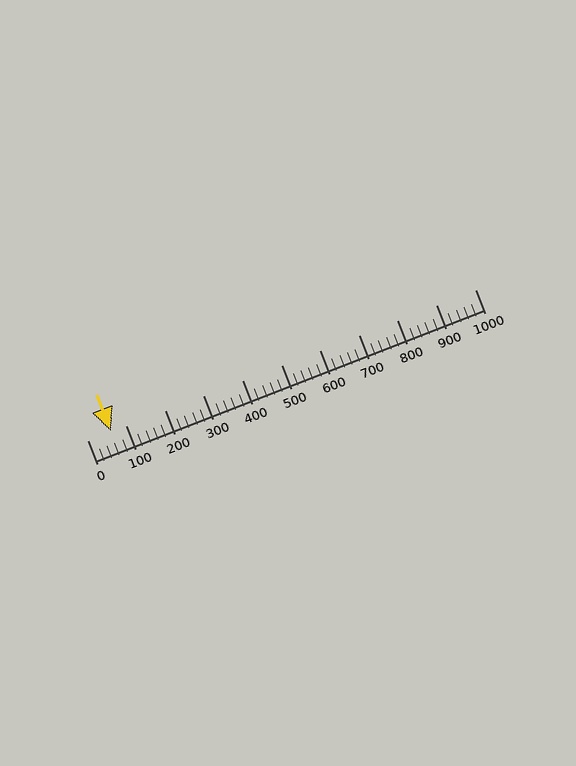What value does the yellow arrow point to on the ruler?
The yellow arrow points to approximately 62.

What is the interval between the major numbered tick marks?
The major tick marks are spaced 100 units apart.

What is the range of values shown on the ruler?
The ruler shows values from 0 to 1000.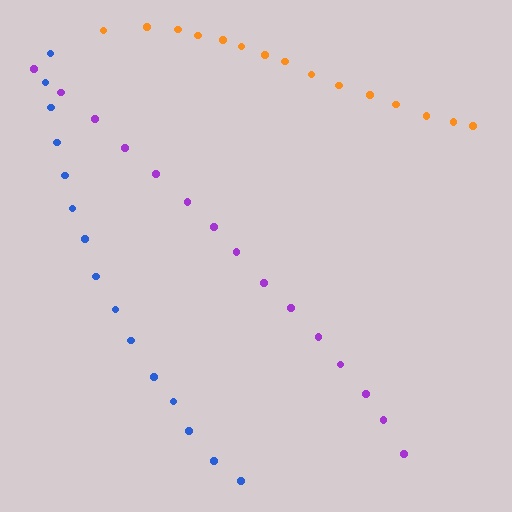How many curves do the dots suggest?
There are 3 distinct paths.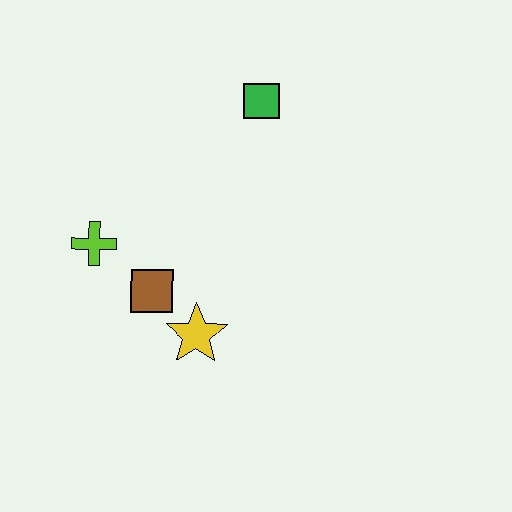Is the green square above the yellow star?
Yes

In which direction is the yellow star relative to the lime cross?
The yellow star is to the right of the lime cross.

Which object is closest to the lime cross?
The brown square is closest to the lime cross.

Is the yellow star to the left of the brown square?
No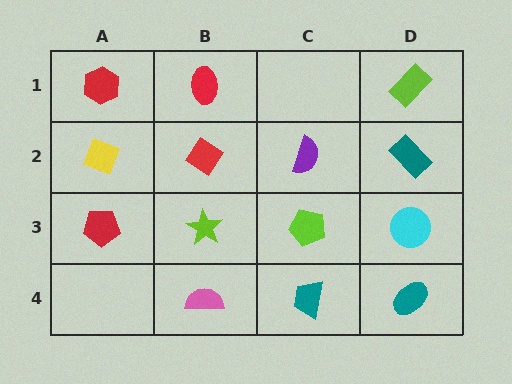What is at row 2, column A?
A yellow diamond.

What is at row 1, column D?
A lime rectangle.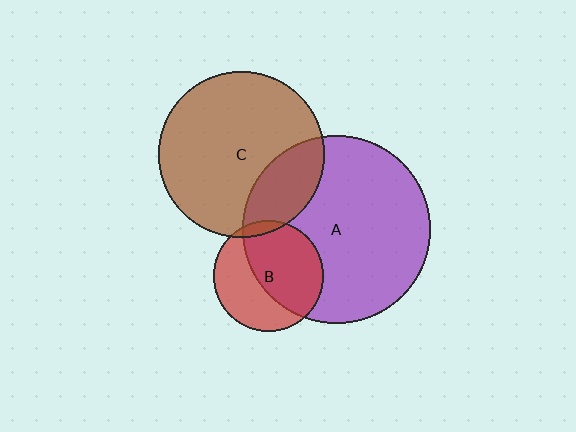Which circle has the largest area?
Circle A (purple).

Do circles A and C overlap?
Yes.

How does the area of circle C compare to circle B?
Approximately 2.3 times.